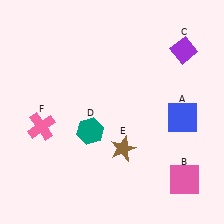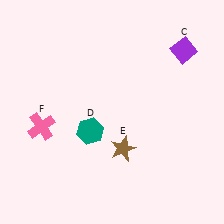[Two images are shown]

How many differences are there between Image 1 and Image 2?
There are 2 differences between the two images.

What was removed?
The blue square (A), the pink square (B) were removed in Image 2.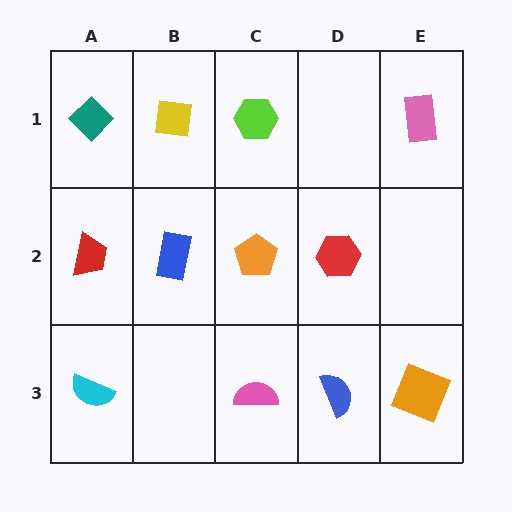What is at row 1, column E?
A pink rectangle.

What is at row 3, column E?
An orange square.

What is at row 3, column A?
A cyan semicircle.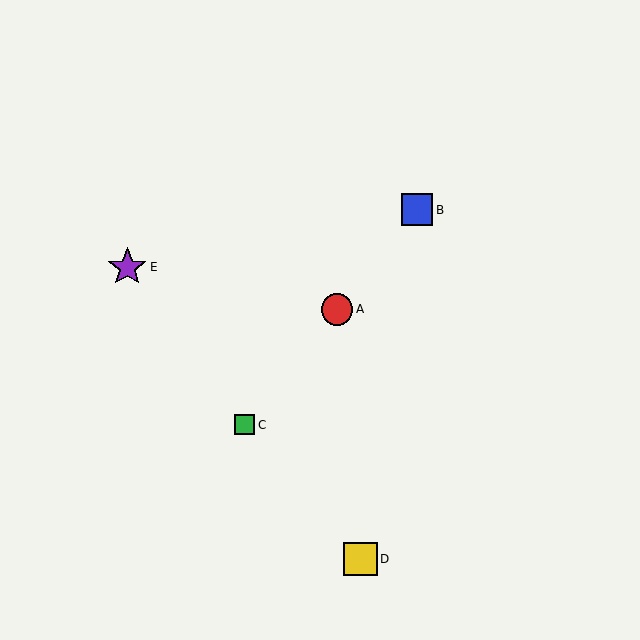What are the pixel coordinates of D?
Object D is at (360, 559).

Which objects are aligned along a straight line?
Objects A, B, C are aligned along a straight line.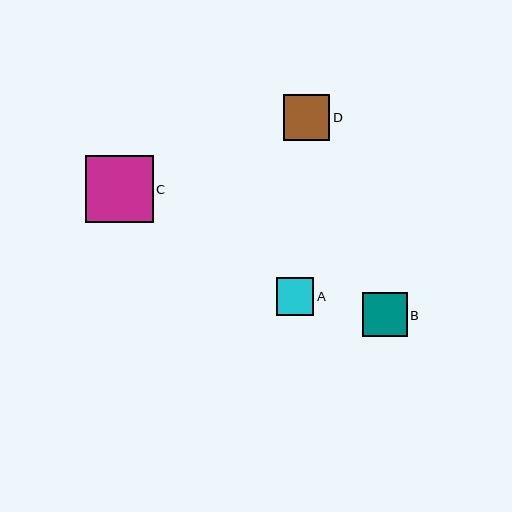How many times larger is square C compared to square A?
Square C is approximately 1.8 times the size of square A.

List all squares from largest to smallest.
From largest to smallest: C, D, B, A.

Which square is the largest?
Square C is the largest with a size of approximately 68 pixels.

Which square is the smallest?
Square A is the smallest with a size of approximately 37 pixels.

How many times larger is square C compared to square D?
Square C is approximately 1.5 times the size of square D.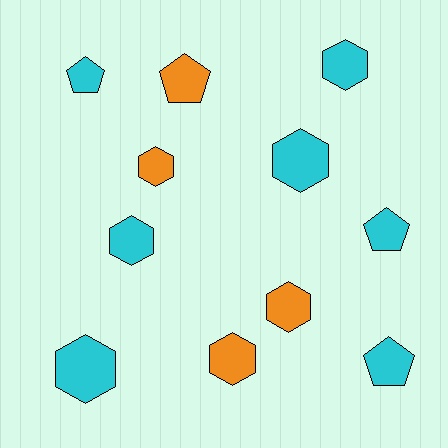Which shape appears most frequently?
Hexagon, with 7 objects.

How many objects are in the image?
There are 11 objects.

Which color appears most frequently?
Cyan, with 7 objects.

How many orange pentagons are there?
There is 1 orange pentagon.